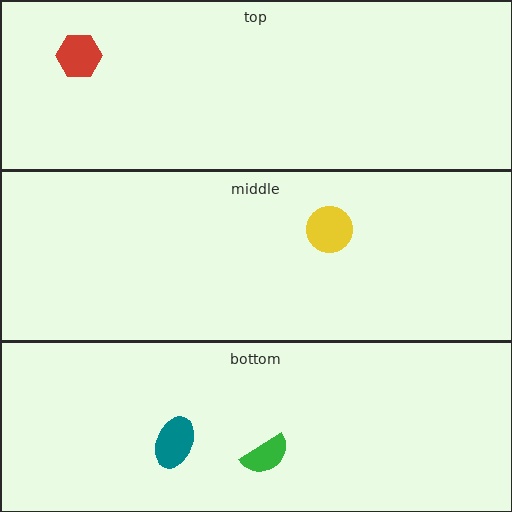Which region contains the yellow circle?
The middle region.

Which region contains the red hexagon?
The top region.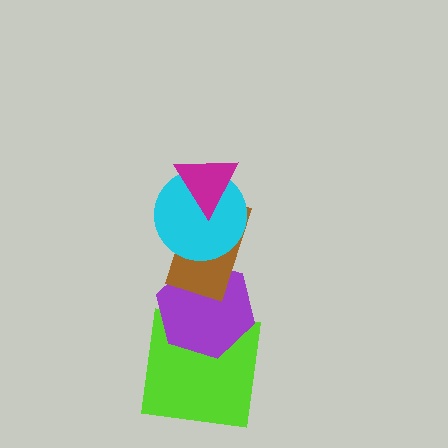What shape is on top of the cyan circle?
The magenta triangle is on top of the cyan circle.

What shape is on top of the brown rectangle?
The cyan circle is on top of the brown rectangle.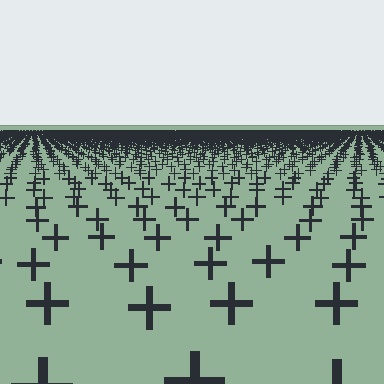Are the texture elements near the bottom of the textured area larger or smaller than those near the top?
Larger. Near the bottom, elements are closer to the viewer and appear at a bigger on-screen size.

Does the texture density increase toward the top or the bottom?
Density increases toward the top.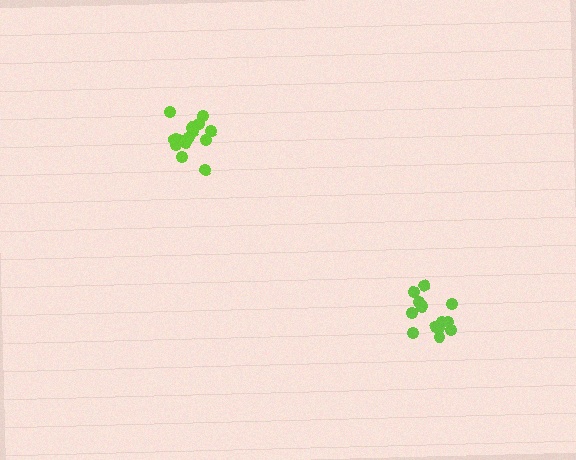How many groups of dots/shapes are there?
There are 2 groups.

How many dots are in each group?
Group 1: 13 dots, Group 2: 16 dots (29 total).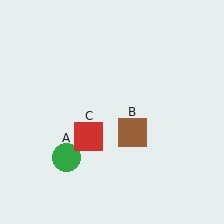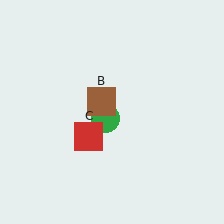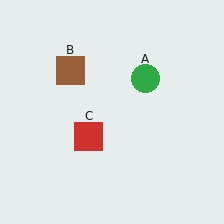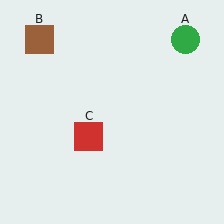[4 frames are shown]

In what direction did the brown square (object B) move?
The brown square (object B) moved up and to the left.